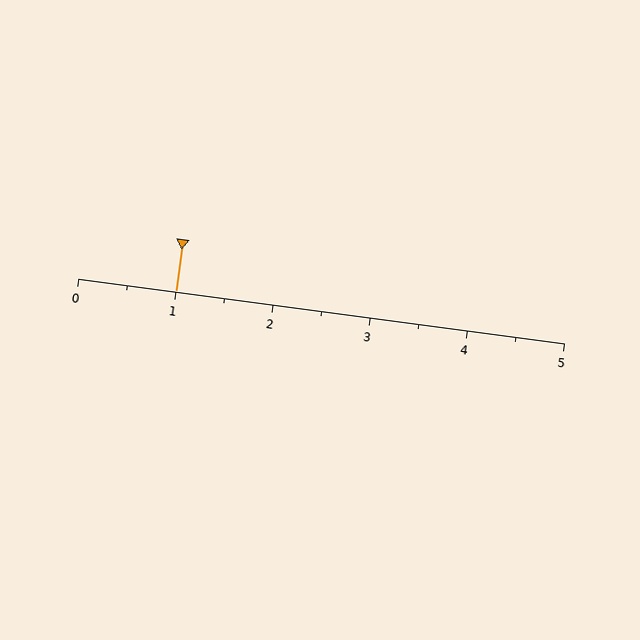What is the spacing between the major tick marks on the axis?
The major ticks are spaced 1 apart.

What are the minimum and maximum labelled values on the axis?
The axis runs from 0 to 5.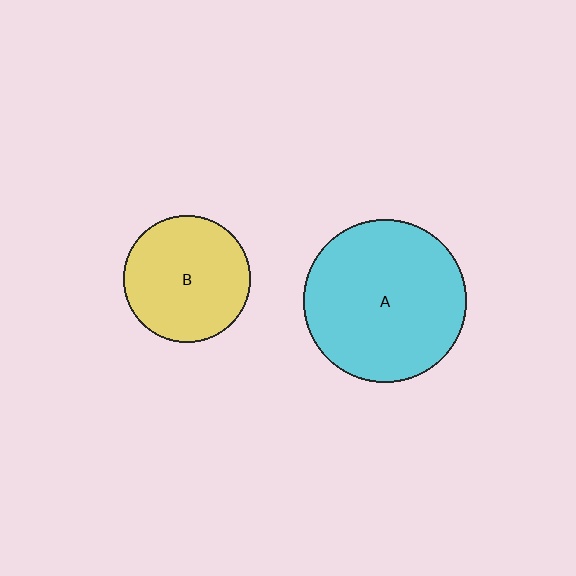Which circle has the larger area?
Circle A (cyan).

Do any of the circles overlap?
No, none of the circles overlap.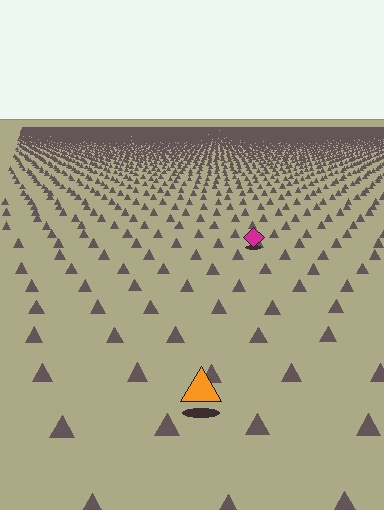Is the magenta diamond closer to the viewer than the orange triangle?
No. The orange triangle is closer — you can tell from the texture gradient: the ground texture is coarser near it.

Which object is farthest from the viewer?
The magenta diamond is farthest from the viewer. It appears smaller and the ground texture around it is denser.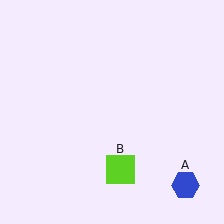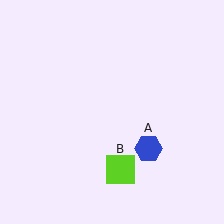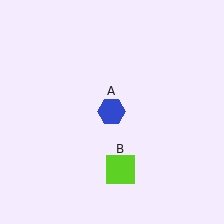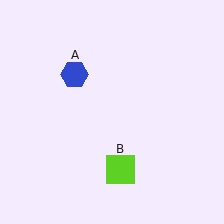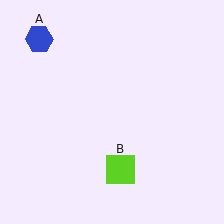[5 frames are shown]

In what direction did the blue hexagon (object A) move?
The blue hexagon (object A) moved up and to the left.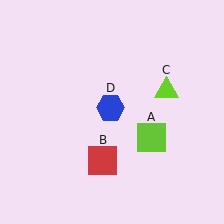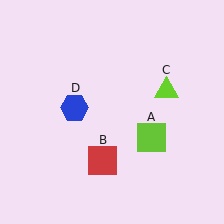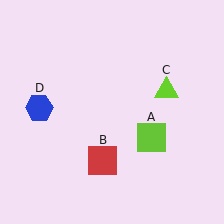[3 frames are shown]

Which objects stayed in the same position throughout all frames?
Lime square (object A) and red square (object B) and lime triangle (object C) remained stationary.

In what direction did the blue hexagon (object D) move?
The blue hexagon (object D) moved left.